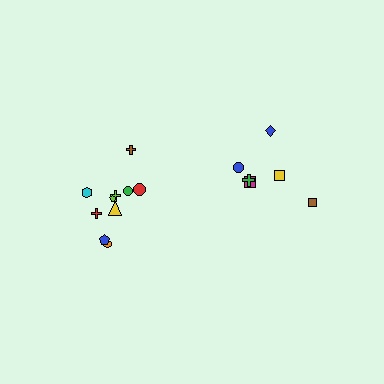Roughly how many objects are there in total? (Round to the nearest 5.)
Roughly 15 objects in total.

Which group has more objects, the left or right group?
The left group.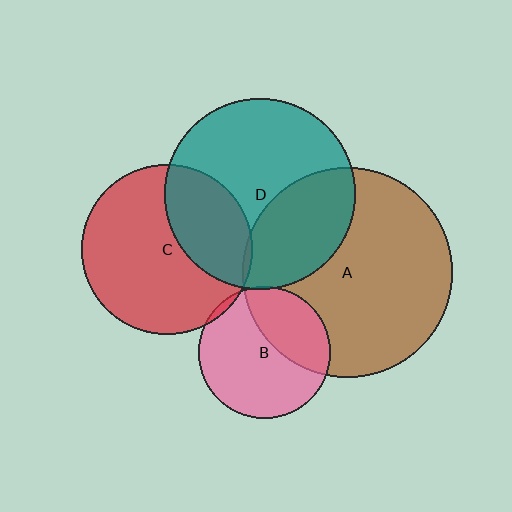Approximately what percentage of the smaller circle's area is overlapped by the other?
Approximately 5%.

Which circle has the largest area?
Circle A (brown).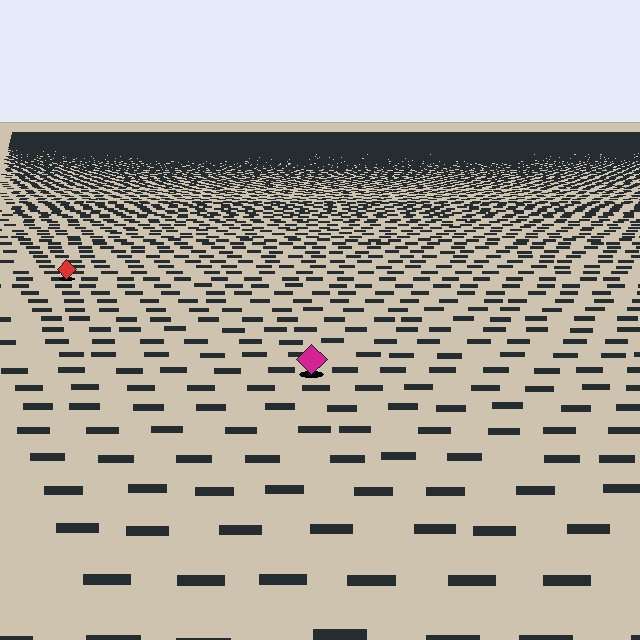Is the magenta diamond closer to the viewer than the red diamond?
Yes. The magenta diamond is closer — you can tell from the texture gradient: the ground texture is coarser near it.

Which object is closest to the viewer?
The magenta diamond is closest. The texture marks near it are larger and more spread out.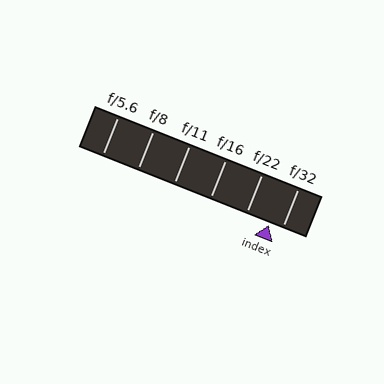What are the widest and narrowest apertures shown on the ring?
The widest aperture shown is f/5.6 and the narrowest is f/32.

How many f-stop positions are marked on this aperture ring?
There are 6 f-stop positions marked.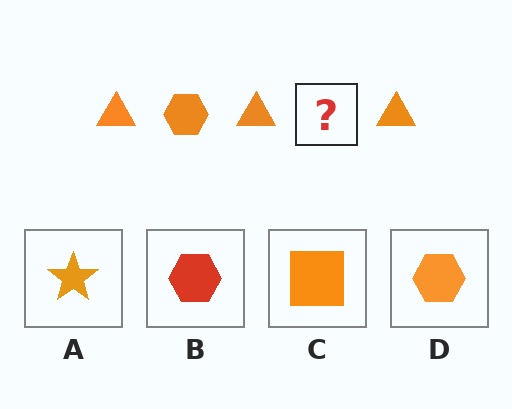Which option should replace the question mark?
Option D.